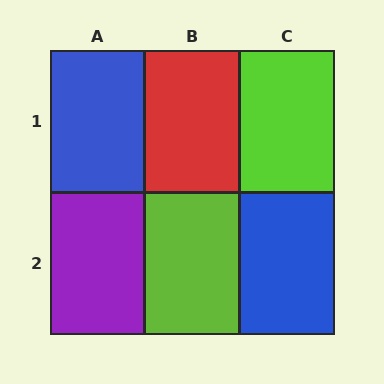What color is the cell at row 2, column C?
Blue.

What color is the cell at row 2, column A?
Purple.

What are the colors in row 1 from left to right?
Blue, red, lime.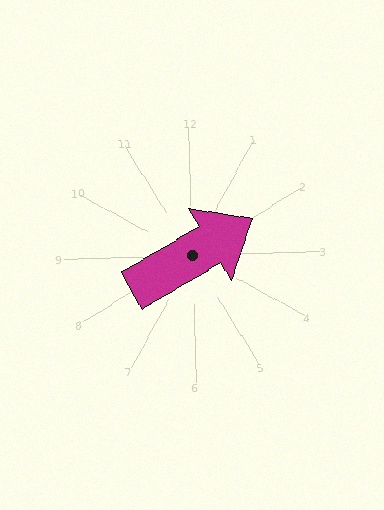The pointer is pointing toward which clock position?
Roughly 2 o'clock.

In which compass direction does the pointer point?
Northeast.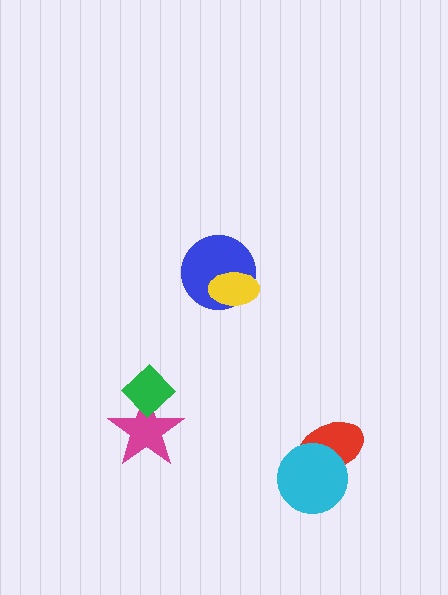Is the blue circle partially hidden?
Yes, it is partially covered by another shape.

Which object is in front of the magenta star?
The green diamond is in front of the magenta star.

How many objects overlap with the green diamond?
1 object overlaps with the green diamond.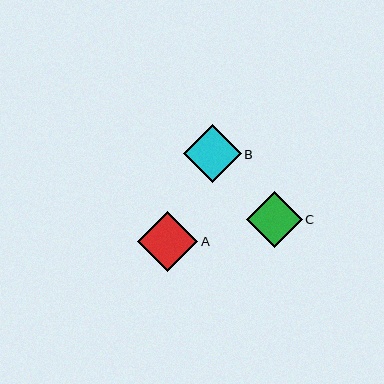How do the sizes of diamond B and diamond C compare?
Diamond B and diamond C are approximately the same size.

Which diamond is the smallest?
Diamond C is the smallest with a size of approximately 56 pixels.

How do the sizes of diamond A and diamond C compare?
Diamond A and diamond C are approximately the same size.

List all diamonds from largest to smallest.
From largest to smallest: A, B, C.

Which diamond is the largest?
Diamond A is the largest with a size of approximately 60 pixels.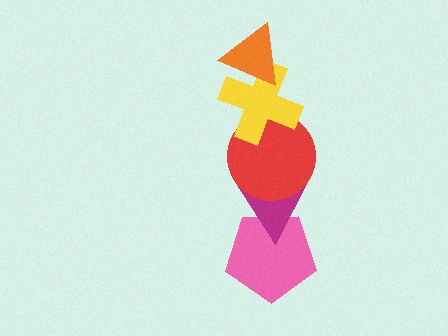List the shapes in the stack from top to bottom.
From top to bottom: the orange triangle, the yellow cross, the red circle, the magenta triangle, the pink pentagon.